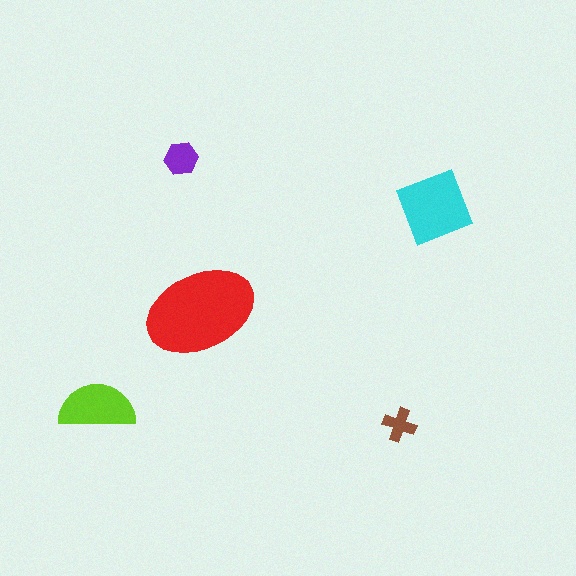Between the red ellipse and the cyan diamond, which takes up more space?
The red ellipse.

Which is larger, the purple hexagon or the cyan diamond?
The cyan diamond.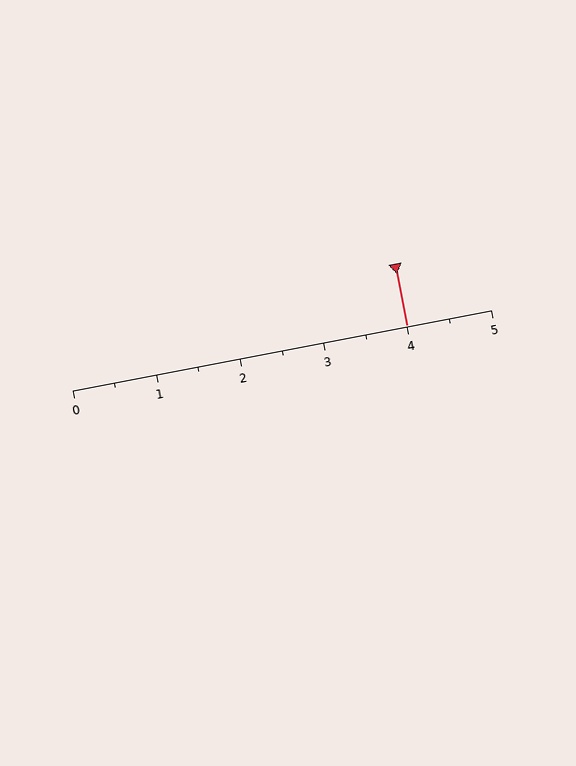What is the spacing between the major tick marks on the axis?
The major ticks are spaced 1 apart.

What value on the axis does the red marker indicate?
The marker indicates approximately 4.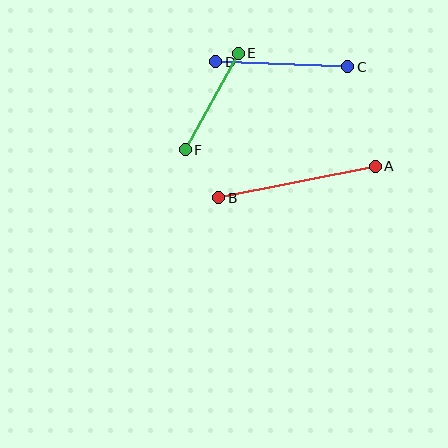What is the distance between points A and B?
The distance is approximately 160 pixels.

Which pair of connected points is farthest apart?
Points A and B are farthest apart.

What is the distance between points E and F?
The distance is approximately 110 pixels.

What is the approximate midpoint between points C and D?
The midpoint is at approximately (282, 64) pixels.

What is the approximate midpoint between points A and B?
The midpoint is at approximately (297, 182) pixels.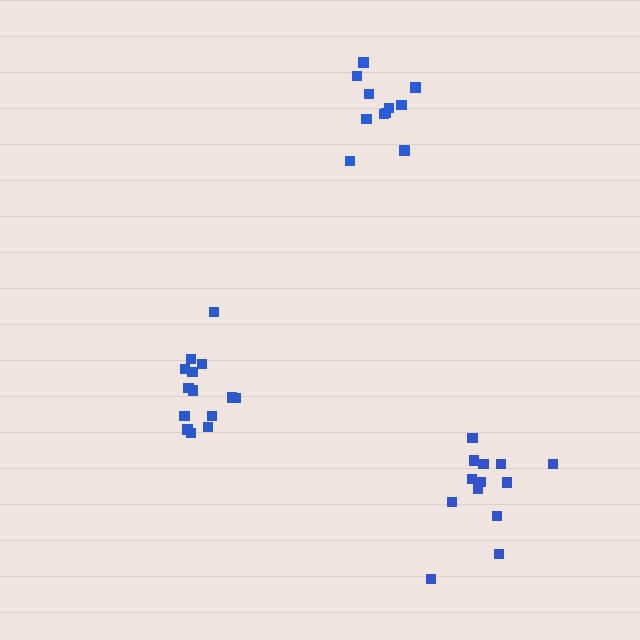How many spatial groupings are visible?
There are 3 spatial groupings.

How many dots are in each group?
Group 1: 14 dots, Group 2: 13 dots, Group 3: 11 dots (38 total).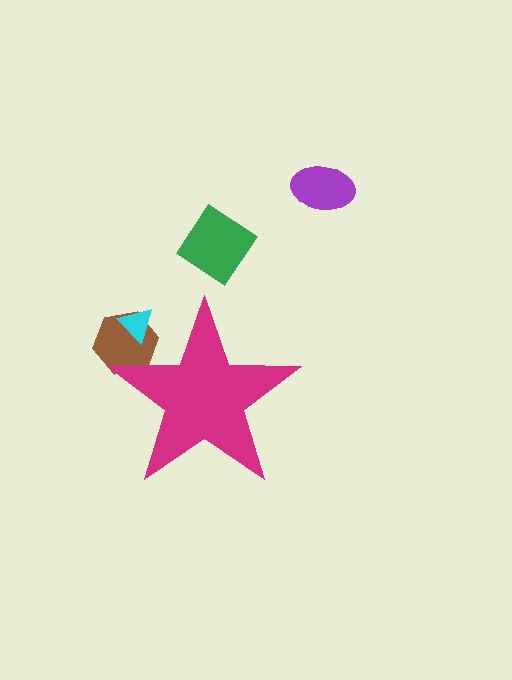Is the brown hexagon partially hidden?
Yes, the brown hexagon is partially hidden behind the magenta star.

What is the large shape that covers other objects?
A magenta star.